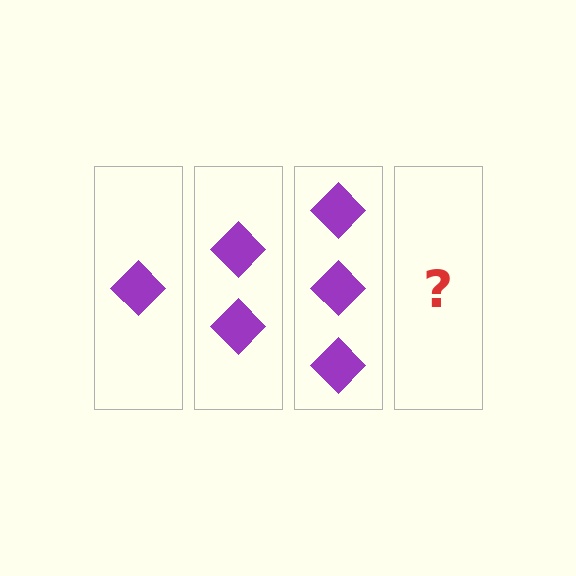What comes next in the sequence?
The next element should be 4 diamonds.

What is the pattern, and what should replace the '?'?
The pattern is that each step adds one more diamond. The '?' should be 4 diamonds.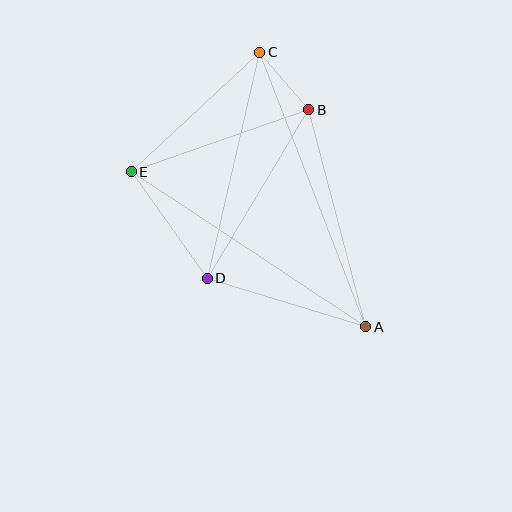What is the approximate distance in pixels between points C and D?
The distance between C and D is approximately 232 pixels.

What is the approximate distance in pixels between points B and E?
The distance between B and E is approximately 188 pixels.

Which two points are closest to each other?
Points B and C are closest to each other.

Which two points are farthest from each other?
Points A and C are farthest from each other.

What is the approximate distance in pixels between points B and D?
The distance between B and D is approximately 197 pixels.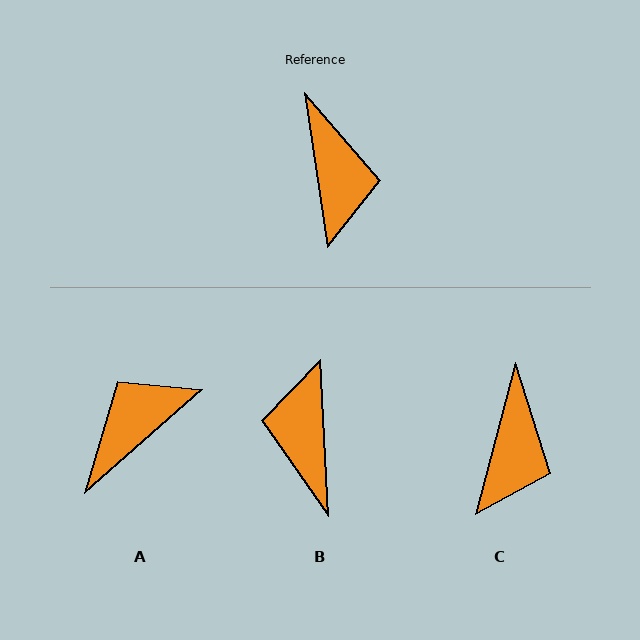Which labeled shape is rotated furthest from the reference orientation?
B, about 174 degrees away.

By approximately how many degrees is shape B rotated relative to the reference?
Approximately 174 degrees counter-clockwise.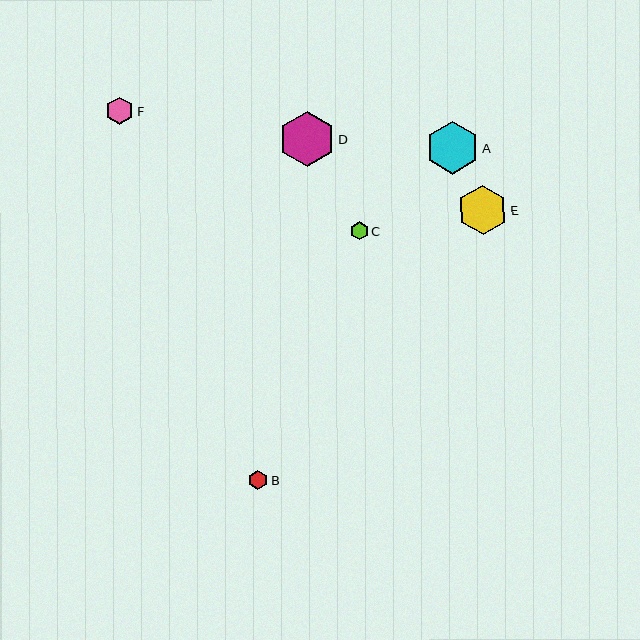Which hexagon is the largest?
Hexagon D is the largest with a size of approximately 56 pixels.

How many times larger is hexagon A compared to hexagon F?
Hexagon A is approximately 1.9 times the size of hexagon F.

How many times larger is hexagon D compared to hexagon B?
Hexagon D is approximately 2.9 times the size of hexagon B.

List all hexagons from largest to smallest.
From largest to smallest: D, A, E, F, B, C.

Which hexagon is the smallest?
Hexagon C is the smallest with a size of approximately 18 pixels.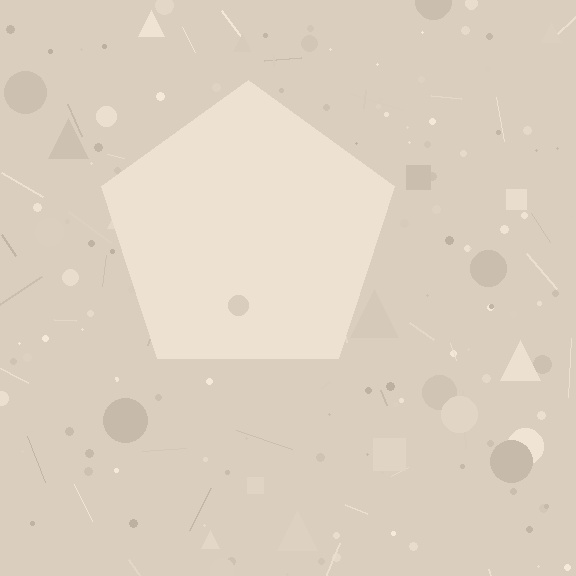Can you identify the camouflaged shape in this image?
The camouflaged shape is a pentagon.